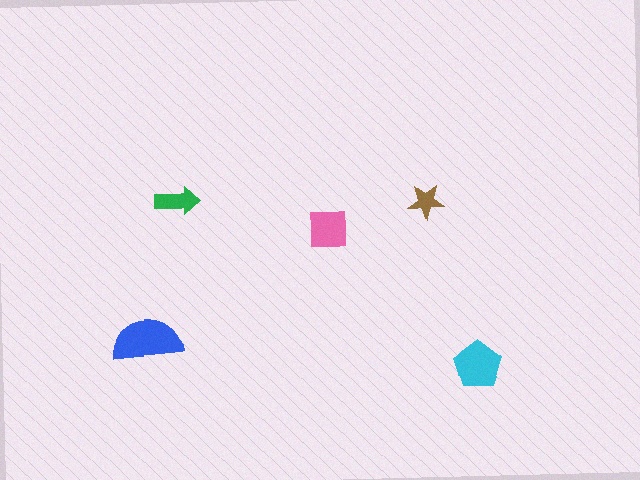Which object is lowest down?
The cyan pentagon is bottommost.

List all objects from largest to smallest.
The blue semicircle, the cyan pentagon, the pink square, the green arrow, the brown star.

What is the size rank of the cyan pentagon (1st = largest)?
2nd.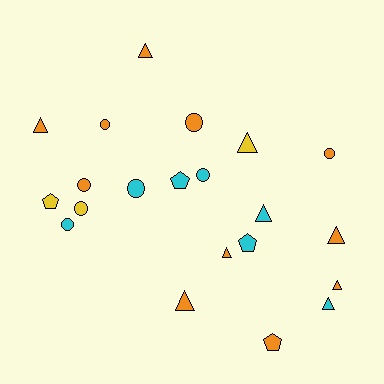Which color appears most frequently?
Orange, with 11 objects.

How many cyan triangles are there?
There are 2 cyan triangles.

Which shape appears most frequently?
Triangle, with 9 objects.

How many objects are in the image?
There are 21 objects.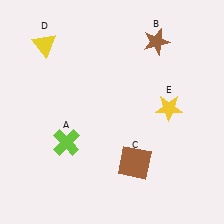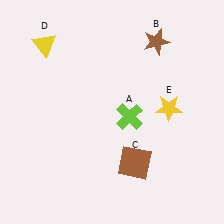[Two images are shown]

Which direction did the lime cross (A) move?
The lime cross (A) moved right.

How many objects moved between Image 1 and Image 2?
1 object moved between the two images.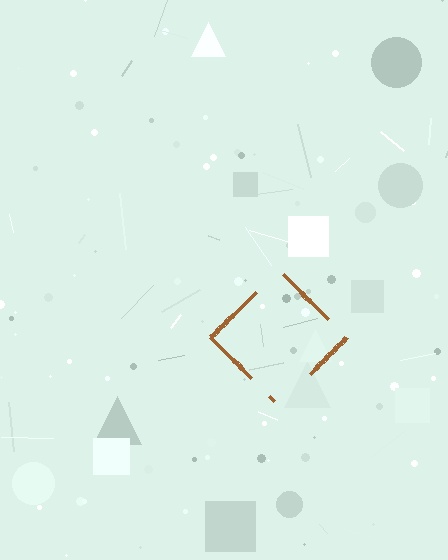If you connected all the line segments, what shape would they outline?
They would outline a diamond.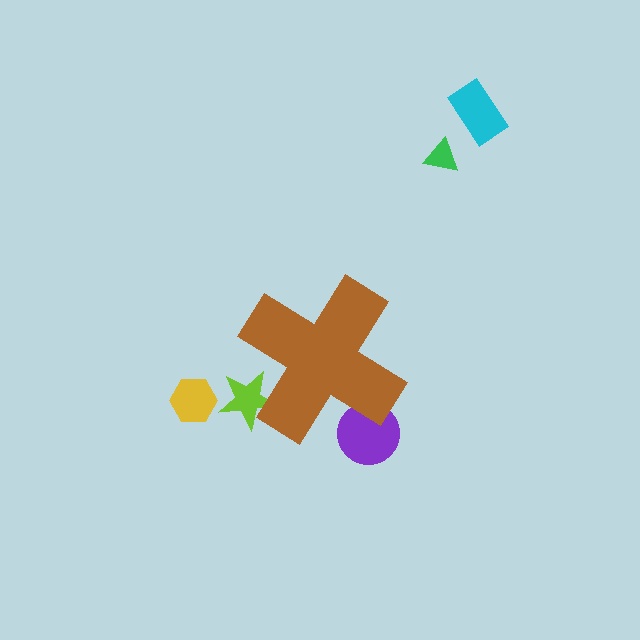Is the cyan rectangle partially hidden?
No, the cyan rectangle is fully visible.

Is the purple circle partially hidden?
Yes, the purple circle is partially hidden behind the brown cross.